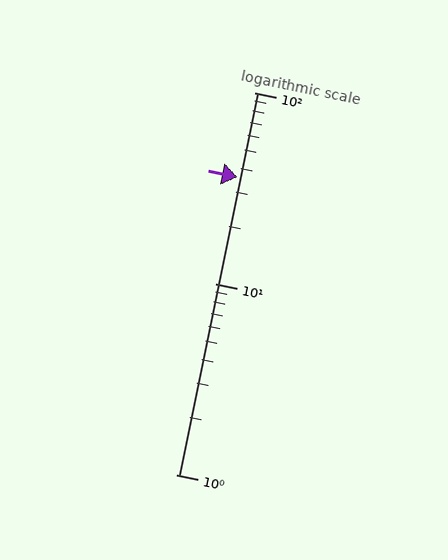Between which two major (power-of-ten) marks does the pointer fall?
The pointer is between 10 and 100.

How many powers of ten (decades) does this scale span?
The scale spans 2 decades, from 1 to 100.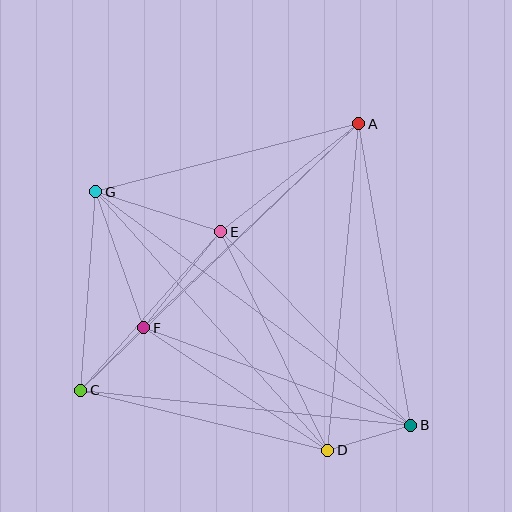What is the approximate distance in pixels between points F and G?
The distance between F and G is approximately 144 pixels.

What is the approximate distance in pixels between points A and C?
The distance between A and C is approximately 385 pixels.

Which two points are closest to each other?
Points B and D are closest to each other.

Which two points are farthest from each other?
Points B and G are farthest from each other.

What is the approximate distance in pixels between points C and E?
The distance between C and E is approximately 211 pixels.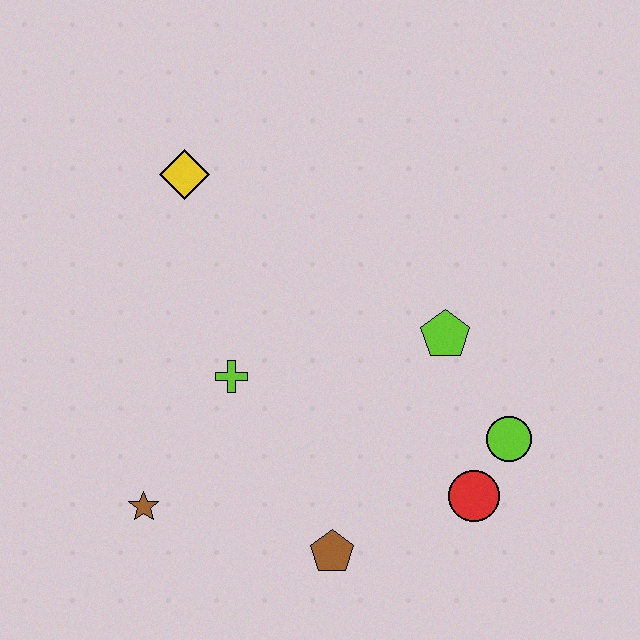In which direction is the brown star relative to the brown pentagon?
The brown star is to the left of the brown pentagon.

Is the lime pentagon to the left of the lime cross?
No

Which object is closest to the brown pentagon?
The red circle is closest to the brown pentagon.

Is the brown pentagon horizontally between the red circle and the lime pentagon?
No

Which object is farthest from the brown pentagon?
The yellow diamond is farthest from the brown pentagon.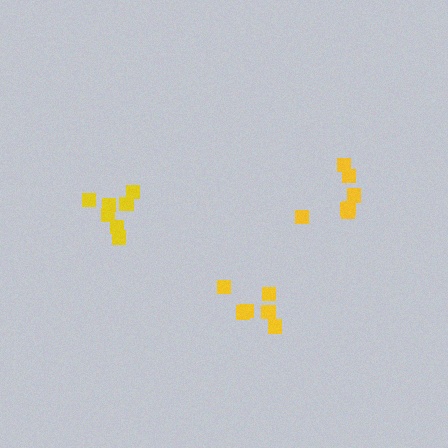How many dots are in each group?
Group 1: 7 dots, Group 2: 7 dots, Group 3: 6 dots (20 total).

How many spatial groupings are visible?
There are 3 spatial groupings.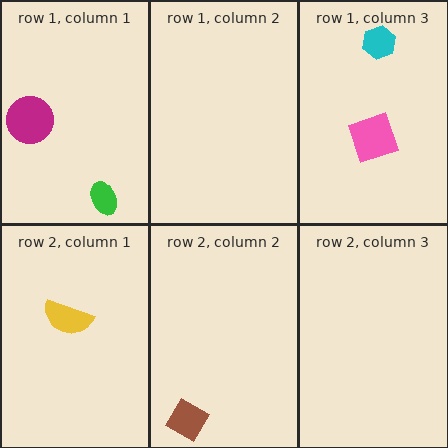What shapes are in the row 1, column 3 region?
The cyan hexagon, the pink square.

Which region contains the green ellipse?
The row 1, column 1 region.